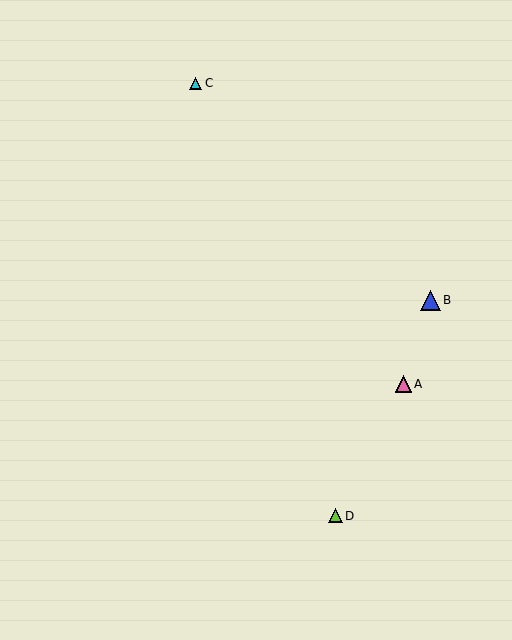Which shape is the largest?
The blue triangle (labeled B) is the largest.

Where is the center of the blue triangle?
The center of the blue triangle is at (431, 300).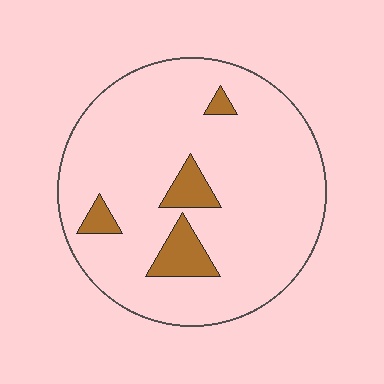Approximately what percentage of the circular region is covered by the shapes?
Approximately 10%.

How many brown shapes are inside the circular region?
4.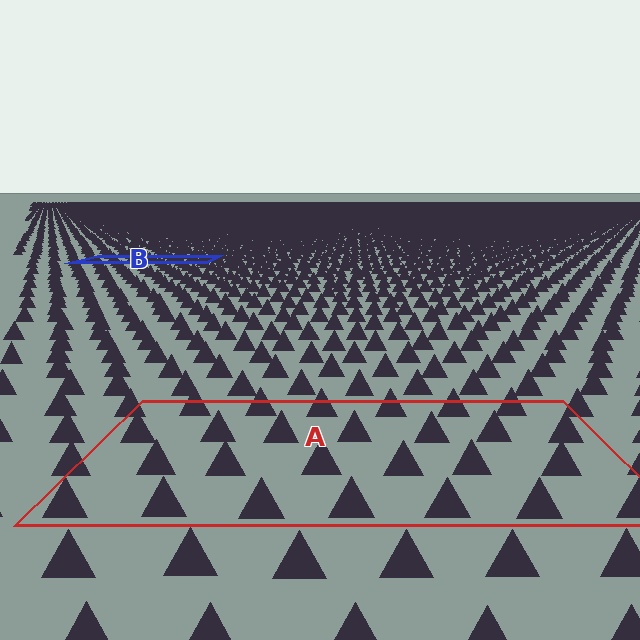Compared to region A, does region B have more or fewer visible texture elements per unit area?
Region B has more texture elements per unit area — they are packed more densely because it is farther away.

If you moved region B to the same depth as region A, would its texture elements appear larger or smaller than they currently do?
They would appear larger. At a closer depth, the same texture elements are projected at a bigger on-screen size.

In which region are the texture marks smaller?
The texture marks are smaller in region B, because it is farther away.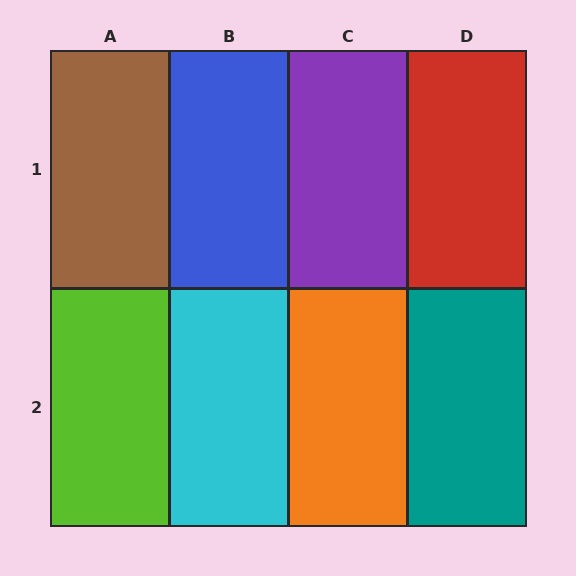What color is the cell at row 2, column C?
Orange.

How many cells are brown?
1 cell is brown.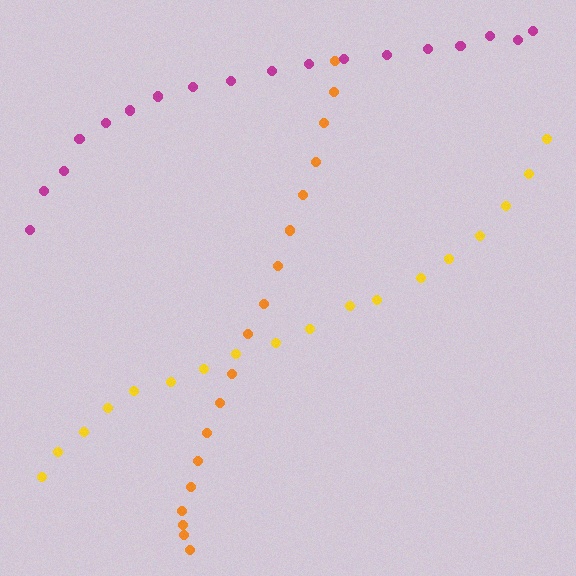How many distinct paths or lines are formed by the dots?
There are 3 distinct paths.